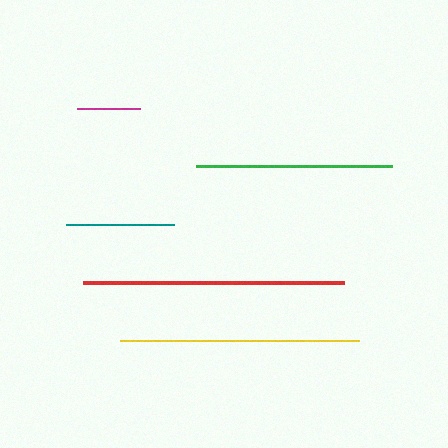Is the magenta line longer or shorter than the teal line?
The teal line is longer than the magenta line.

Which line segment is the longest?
The red line is the longest at approximately 261 pixels.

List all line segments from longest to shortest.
From longest to shortest: red, yellow, green, teal, magenta.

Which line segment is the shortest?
The magenta line is the shortest at approximately 64 pixels.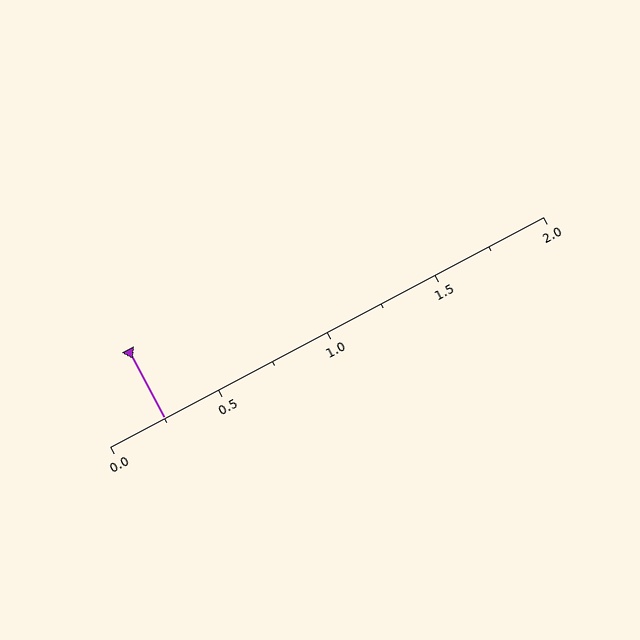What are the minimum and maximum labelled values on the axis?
The axis runs from 0.0 to 2.0.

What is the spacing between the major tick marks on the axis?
The major ticks are spaced 0.5 apart.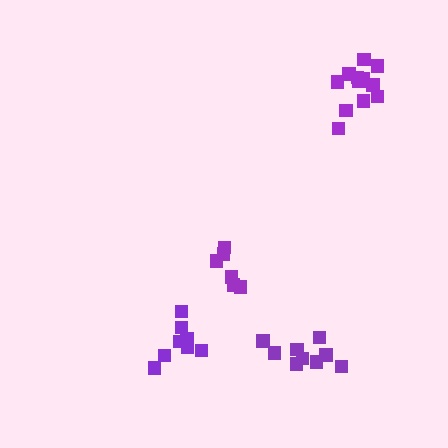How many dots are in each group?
Group 1: 8 dots, Group 2: 12 dots, Group 3: 6 dots, Group 4: 9 dots (35 total).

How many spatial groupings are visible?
There are 4 spatial groupings.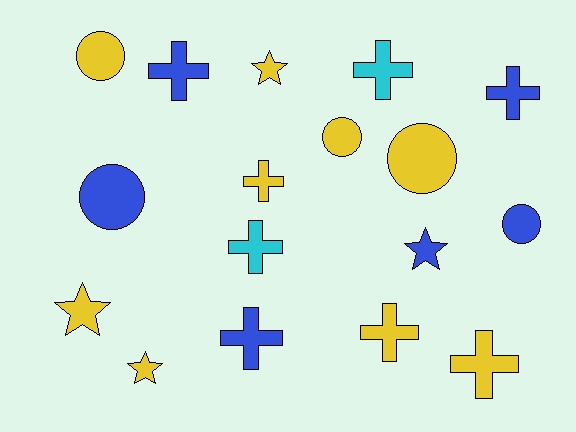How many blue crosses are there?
There are 3 blue crosses.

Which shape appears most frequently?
Cross, with 8 objects.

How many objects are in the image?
There are 17 objects.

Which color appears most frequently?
Yellow, with 9 objects.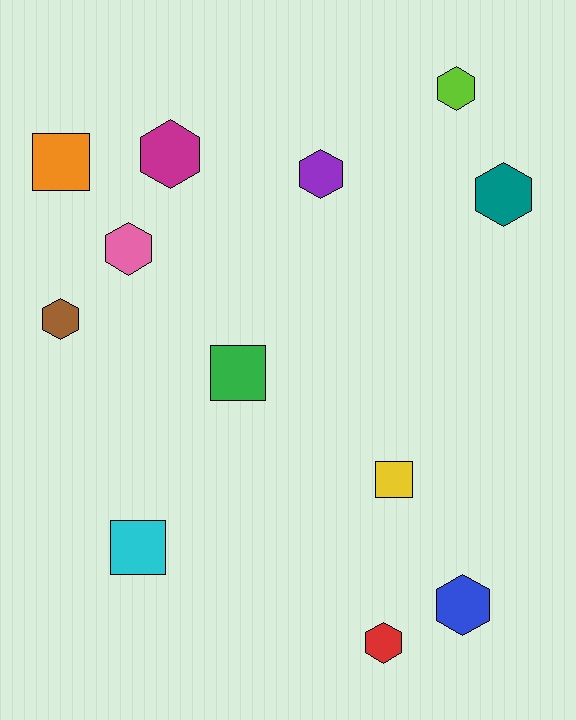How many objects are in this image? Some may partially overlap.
There are 12 objects.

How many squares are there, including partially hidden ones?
There are 4 squares.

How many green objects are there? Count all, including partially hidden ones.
There is 1 green object.